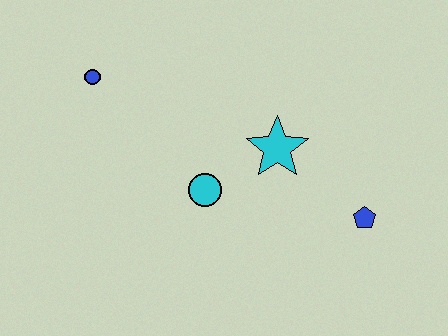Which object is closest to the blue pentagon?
The cyan star is closest to the blue pentagon.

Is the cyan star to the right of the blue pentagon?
No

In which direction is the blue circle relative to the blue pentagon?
The blue circle is to the left of the blue pentagon.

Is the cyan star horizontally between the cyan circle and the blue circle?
No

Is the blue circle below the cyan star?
No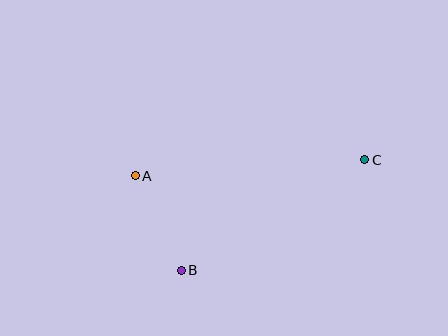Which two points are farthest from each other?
Points A and C are farthest from each other.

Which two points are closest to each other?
Points A and B are closest to each other.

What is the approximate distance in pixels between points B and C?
The distance between B and C is approximately 214 pixels.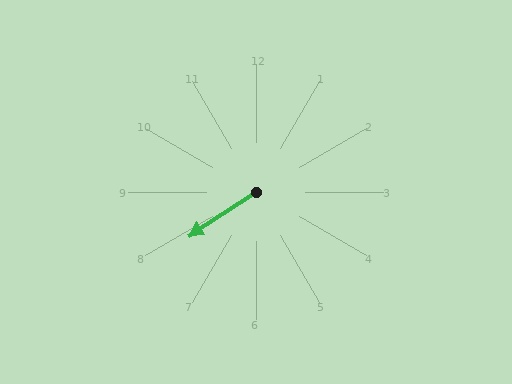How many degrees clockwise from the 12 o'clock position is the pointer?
Approximately 237 degrees.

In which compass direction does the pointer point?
Southwest.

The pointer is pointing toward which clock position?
Roughly 8 o'clock.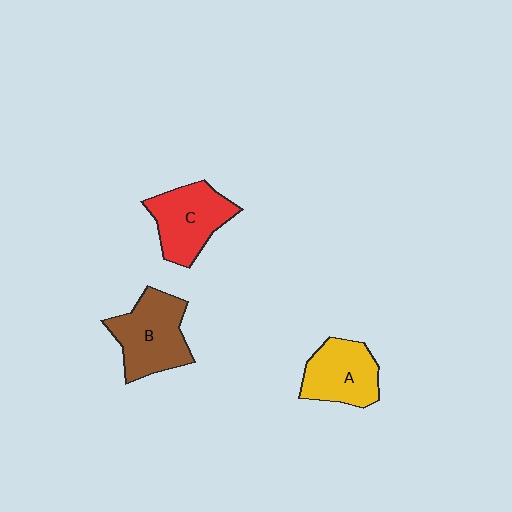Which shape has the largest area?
Shape B (brown).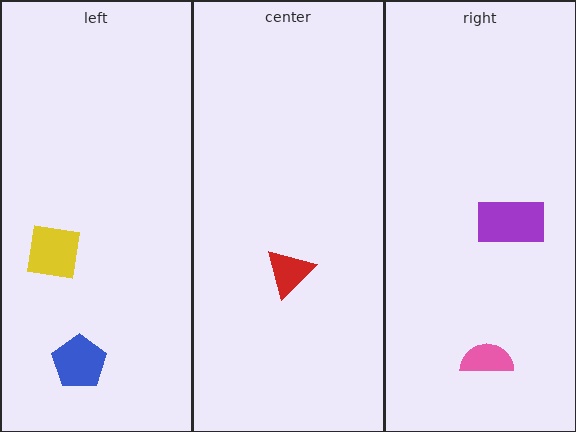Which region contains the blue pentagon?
The left region.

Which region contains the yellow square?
The left region.